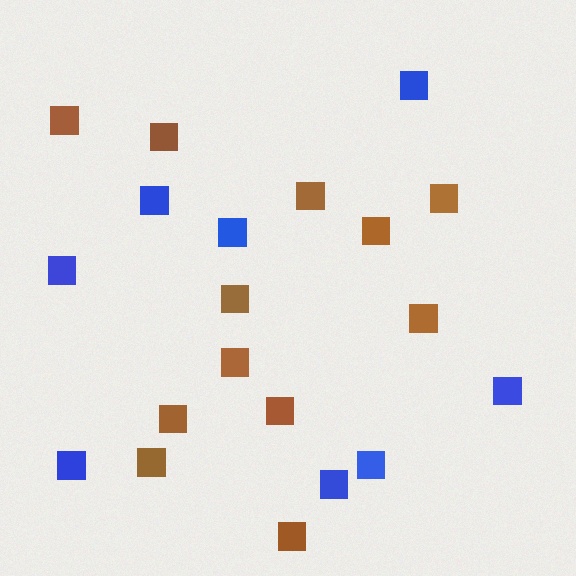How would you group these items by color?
There are 2 groups: one group of blue squares (8) and one group of brown squares (12).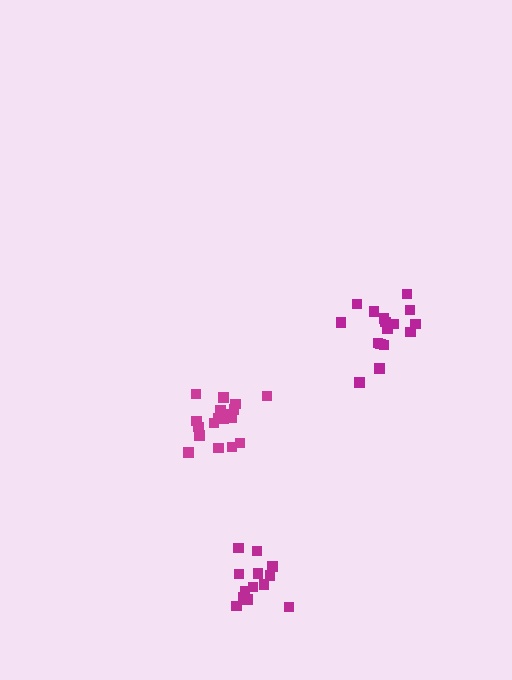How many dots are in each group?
Group 1: 17 dots, Group 2: 14 dots, Group 3: 19 dots (50 total).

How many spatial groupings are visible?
There are 3 spatial groupings.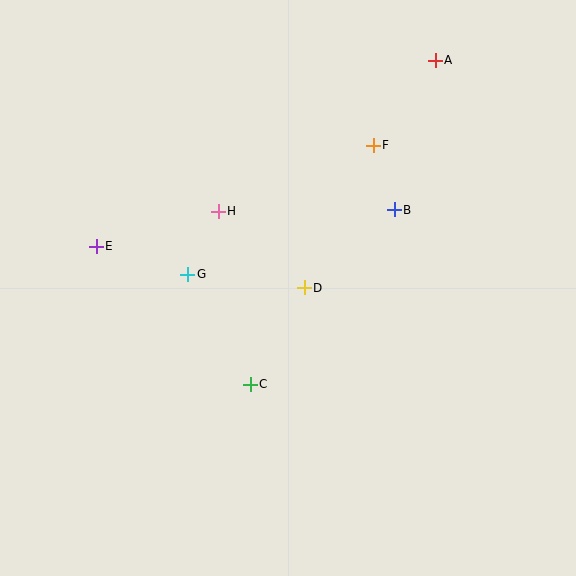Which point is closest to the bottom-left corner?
Point C is closest to the bottom-left corner.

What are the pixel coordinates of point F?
Point F is at (373, 145).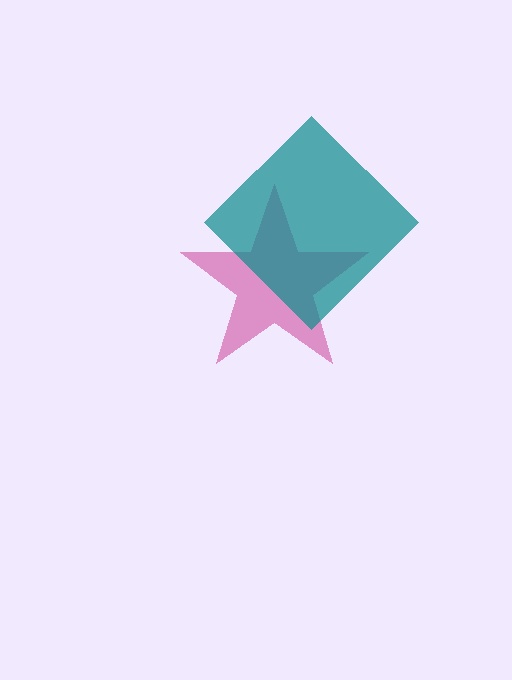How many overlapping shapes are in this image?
There are 2 overlapping shapes in the image.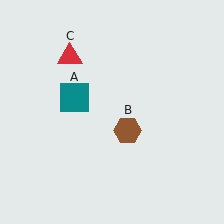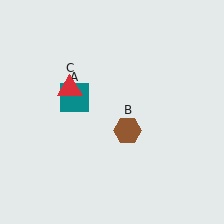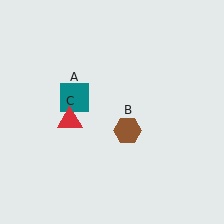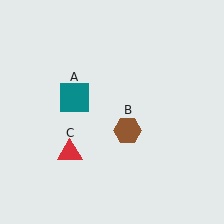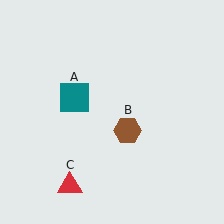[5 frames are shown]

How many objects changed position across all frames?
1 object changed position: red triangle (object C).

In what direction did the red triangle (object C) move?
The red triangle (object C) moved down.